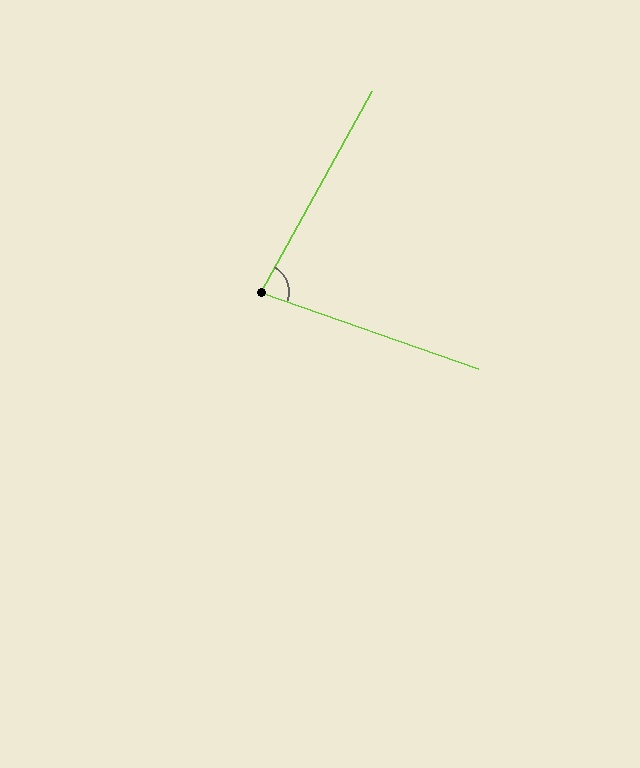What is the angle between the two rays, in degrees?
Approximately 80 degrees.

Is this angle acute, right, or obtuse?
It is acute.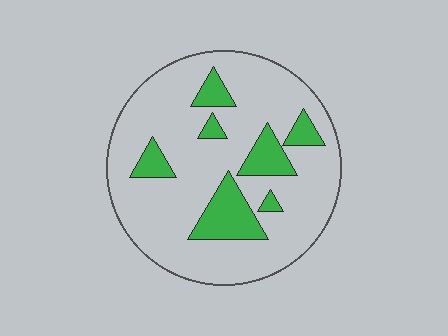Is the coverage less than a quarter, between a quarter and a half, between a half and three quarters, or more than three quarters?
Less than a quarter.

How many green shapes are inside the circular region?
7.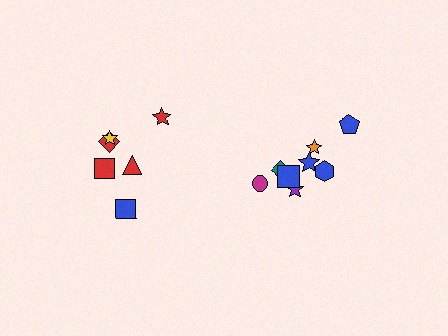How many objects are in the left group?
There are 6 objects.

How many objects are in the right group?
There are 8 objects.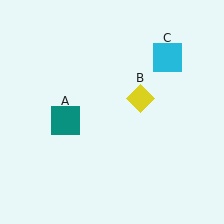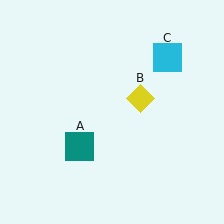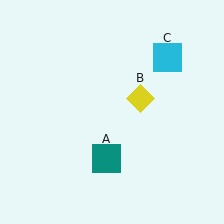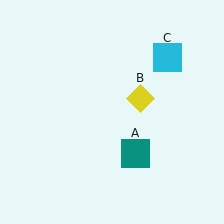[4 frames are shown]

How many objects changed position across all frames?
1 object changed position: teal square (object A).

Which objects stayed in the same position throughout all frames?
Yellow diamond (object B) and cyan square (object C) remained stationary.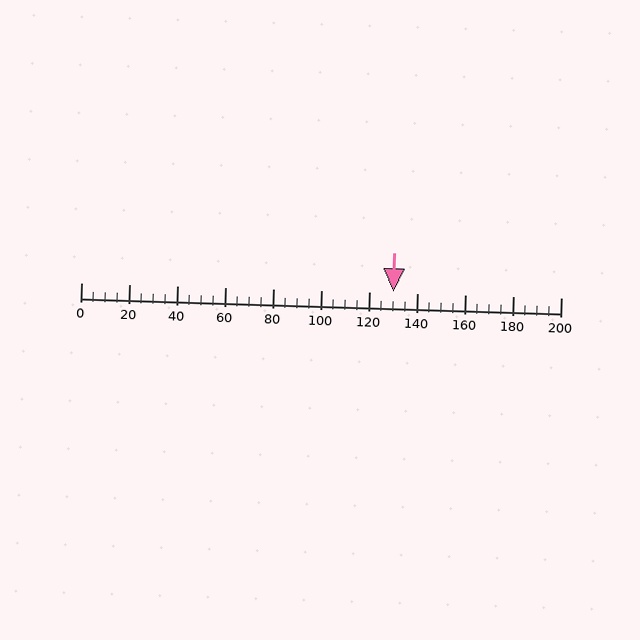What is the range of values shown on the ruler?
The ruler shows values from 0 to 200.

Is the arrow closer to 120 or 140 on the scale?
The arrow is closer to 140.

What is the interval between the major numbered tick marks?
The major tick marks are spaced 20 units apart.